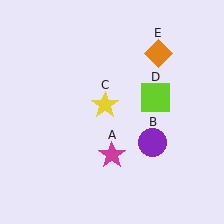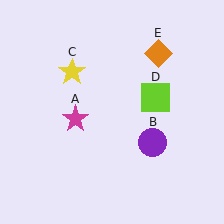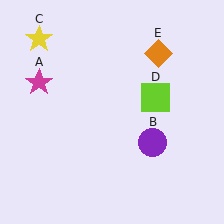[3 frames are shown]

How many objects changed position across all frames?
2 objects changed position: magenta star (object A), yellow star (object C).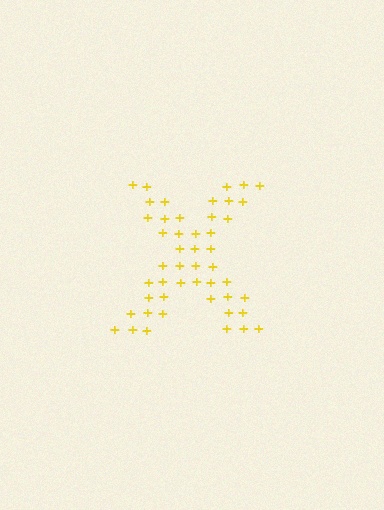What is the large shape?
The large shape is the letter X.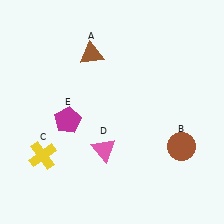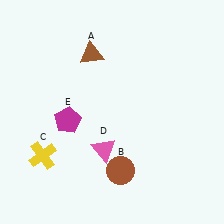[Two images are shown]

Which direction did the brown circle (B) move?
The brown circle (B) moved left.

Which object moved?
The brown circle (B) moved left.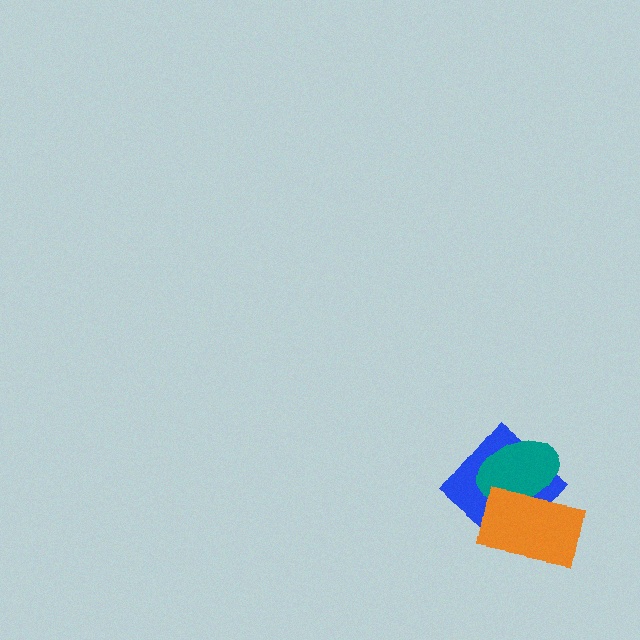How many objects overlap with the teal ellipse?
2 objects overlap with the teal ellipse.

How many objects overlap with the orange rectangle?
2 objects overlap with the orange rectangle.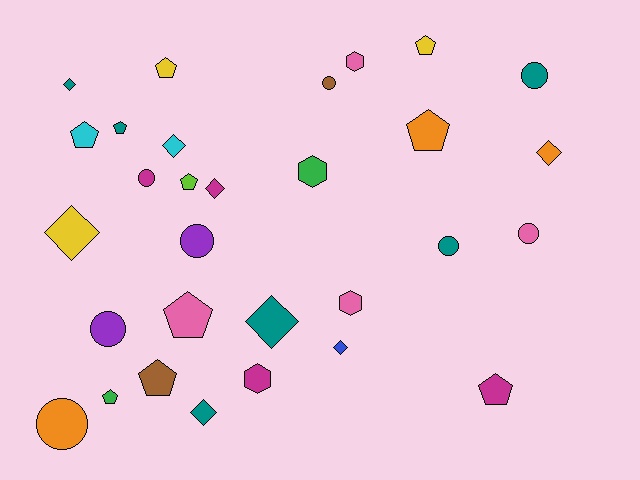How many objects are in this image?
There are 30 objects.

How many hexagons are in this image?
There are 4 hexagons.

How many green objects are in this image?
There are 2 green objects.